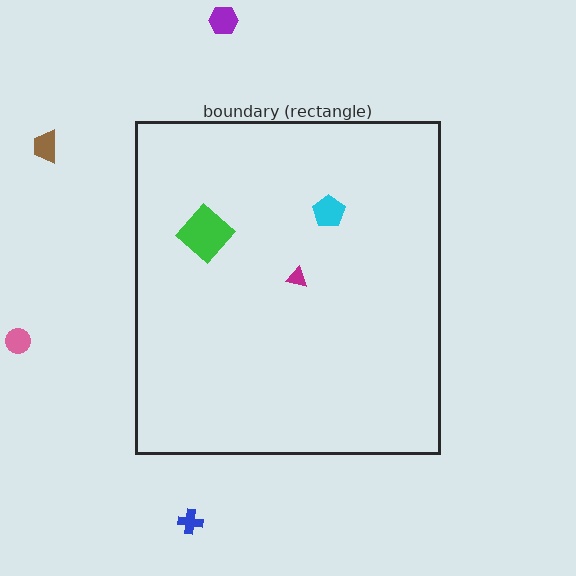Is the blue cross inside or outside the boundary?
Outside.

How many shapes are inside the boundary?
3 inside, 4 outside.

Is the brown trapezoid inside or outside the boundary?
Outside.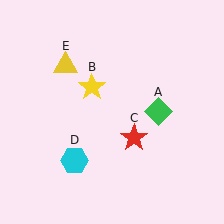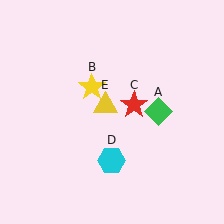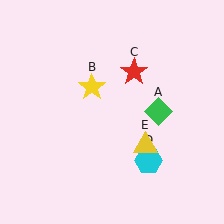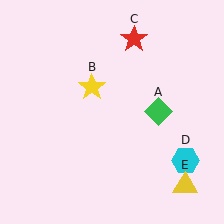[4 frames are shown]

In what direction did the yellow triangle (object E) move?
The yellow triangle (object E) moved down and to the right.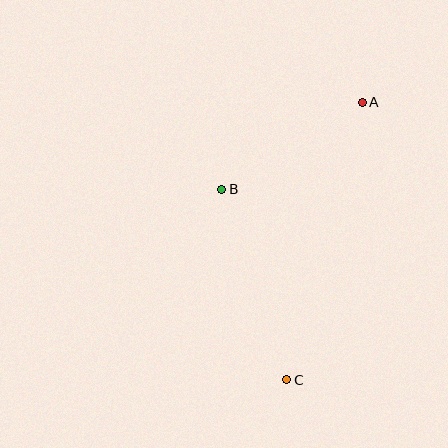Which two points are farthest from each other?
Points A and C are farthest from each other.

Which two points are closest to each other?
Points A and B are closest to each other.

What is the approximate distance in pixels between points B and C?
The distance between B and C is approximately 201 pixels.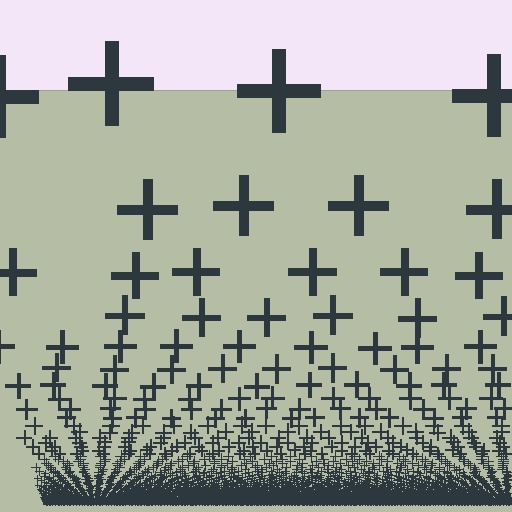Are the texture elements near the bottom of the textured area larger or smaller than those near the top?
Smaller. The gradient is inverted — elements near the bottom are smaller and denser.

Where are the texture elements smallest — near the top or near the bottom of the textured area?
Near the bottom.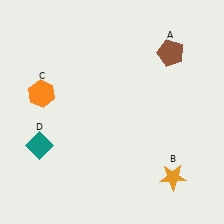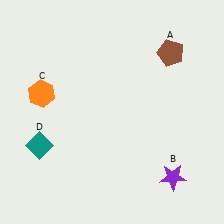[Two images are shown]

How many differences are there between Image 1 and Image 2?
There is 1 difference between the two images.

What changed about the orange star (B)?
In Image 1, B is orange. In Image 2, it changed to purple.